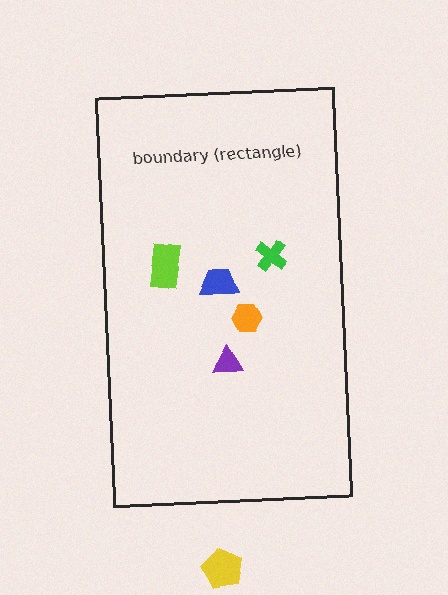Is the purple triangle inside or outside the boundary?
Inside.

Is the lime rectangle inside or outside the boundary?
Inside.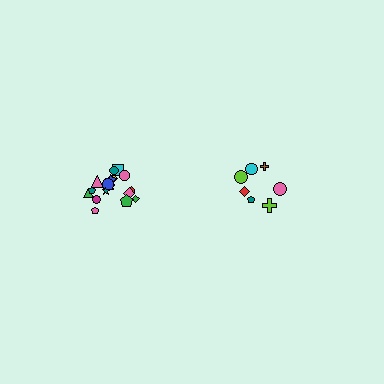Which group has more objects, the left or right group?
The left group.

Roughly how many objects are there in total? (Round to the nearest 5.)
Roughly 25 objects in total.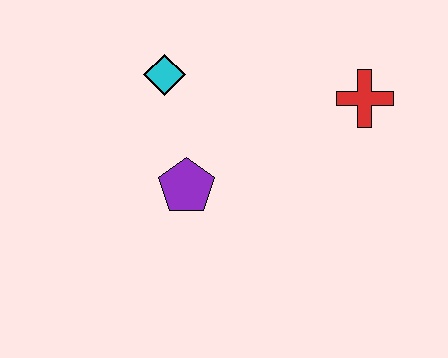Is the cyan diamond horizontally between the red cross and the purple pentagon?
No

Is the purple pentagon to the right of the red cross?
No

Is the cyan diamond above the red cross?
Yes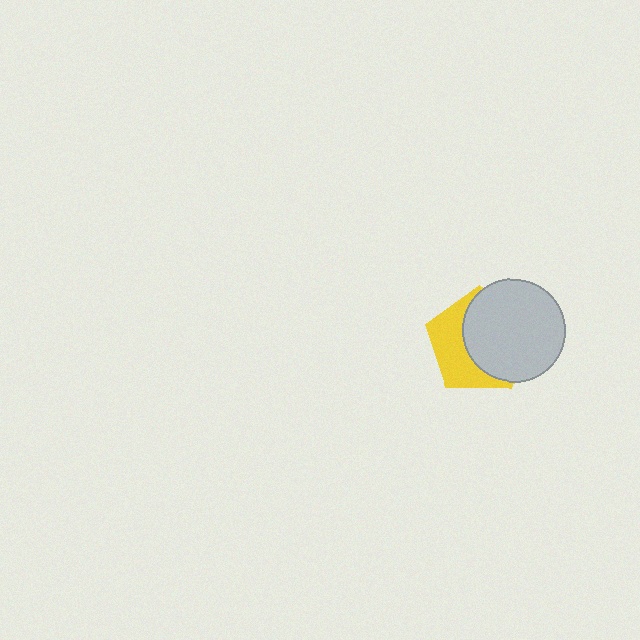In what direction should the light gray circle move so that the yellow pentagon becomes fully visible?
The light gray circle should move right. That is the shortest direction to clear the overlap and leave the yellow pentagon fully visible.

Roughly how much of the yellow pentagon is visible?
A small part of it is visible (roughly 43%).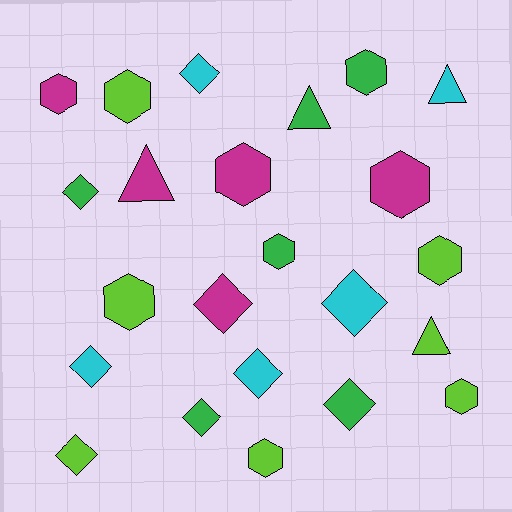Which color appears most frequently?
Lime, with 7 objects.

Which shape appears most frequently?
Hexagon, with 10 objects.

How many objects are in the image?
There are 23 objects.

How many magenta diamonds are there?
There is 1 magenta diamond.